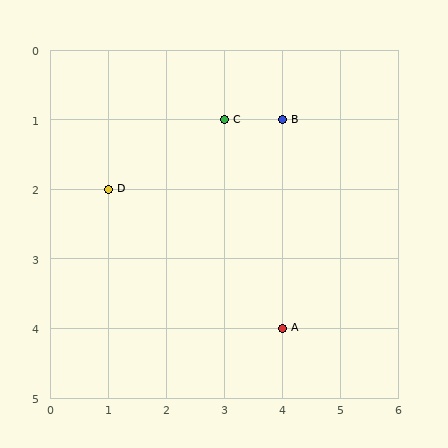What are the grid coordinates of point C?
Point C is at grid coordinates (3, 1).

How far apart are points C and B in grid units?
Points C and B are 1 column apart.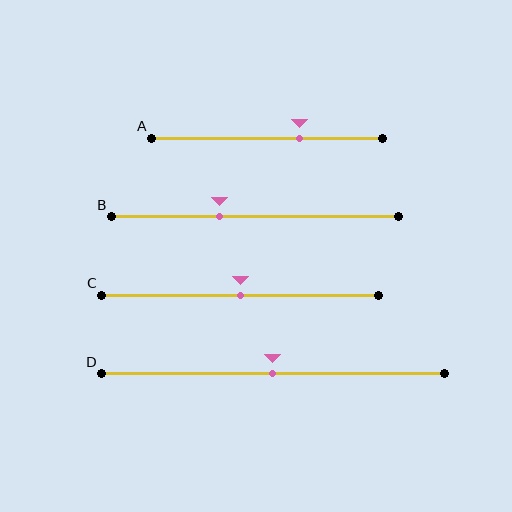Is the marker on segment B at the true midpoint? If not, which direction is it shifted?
No, the marker on segment B is shifted to the left by about 12% of the segment length.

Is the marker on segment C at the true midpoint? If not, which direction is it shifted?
Yes, the marker on segment C is at the true midpoint.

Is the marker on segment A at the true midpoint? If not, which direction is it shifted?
No, the marker on segment A is shifted to the right by about 14% of the segment length.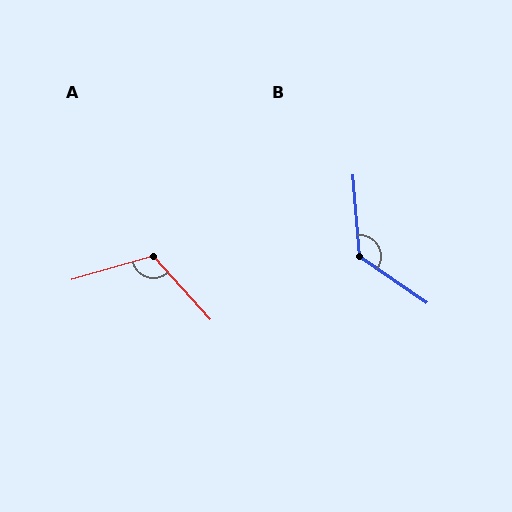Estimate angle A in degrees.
Approximately 116 degrees.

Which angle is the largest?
B, at approximately 129 degrees.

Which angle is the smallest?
A, at approximately 116 degrees.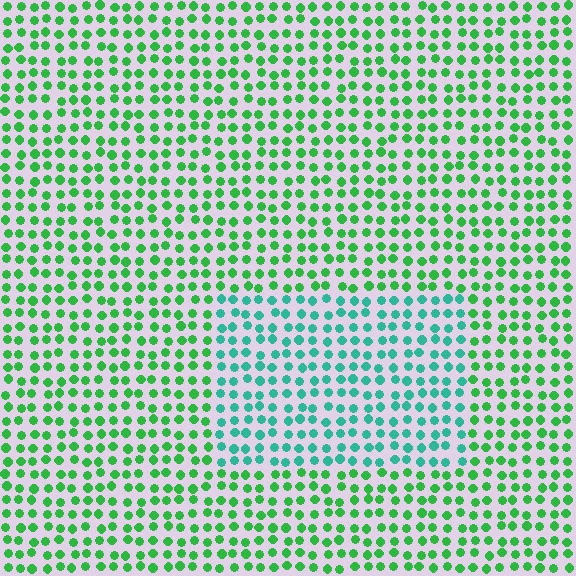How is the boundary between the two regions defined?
The boundary is defined purely by a slight shift in hue (about 39 degrees). Spacing, size, and orientation are identical on both sides.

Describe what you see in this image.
The image is filled with small green elements in a uniform arrangement. A rectangle-shaped region is visible where the elements are tinted to a slightly different hue, forming a subtle color boundary.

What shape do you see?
I see a rectangle.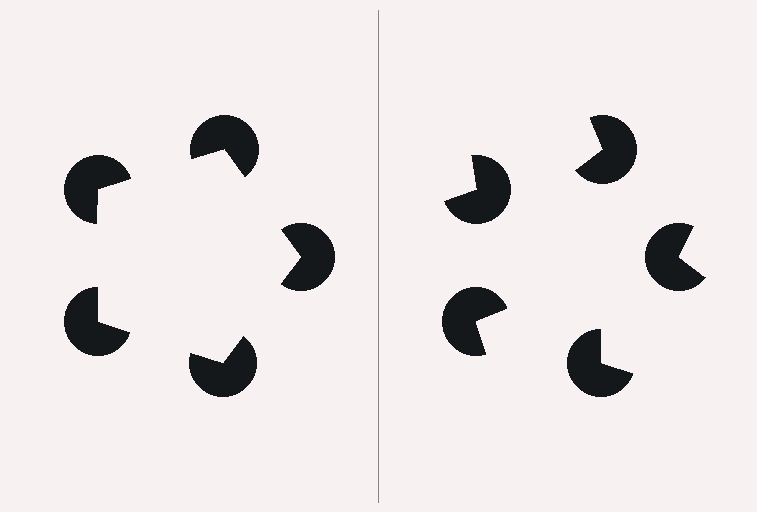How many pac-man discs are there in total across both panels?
10 — 5 on each side.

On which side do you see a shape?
An illusory pentagon appears on the left side. On the right side the wedge cuts are rotated, so no coherent shape forms.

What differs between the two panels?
The pac-man discs are positioned identically on both sides; only the wedge orientations differ. On the left they align to a pentagon; on the right they are misaligned.